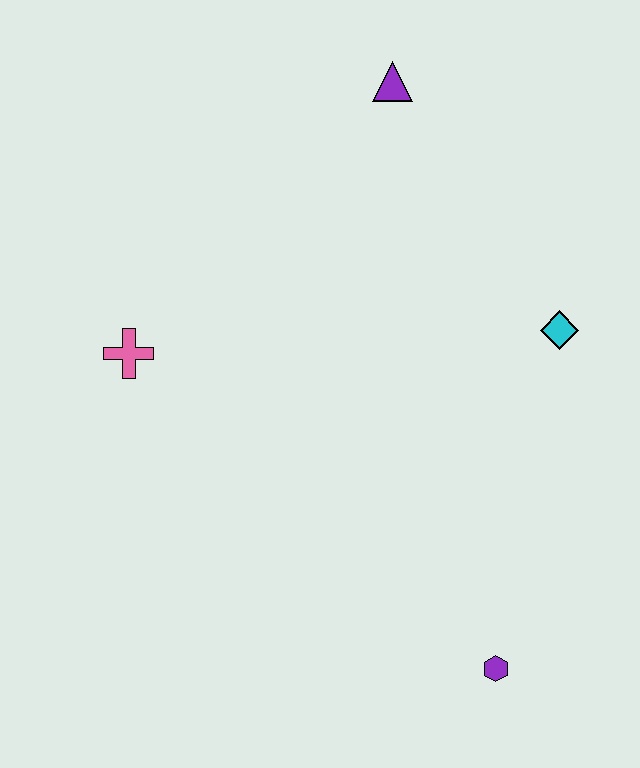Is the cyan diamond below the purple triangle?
Yes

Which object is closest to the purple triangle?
The cyan diamond is closest to the purple triangle.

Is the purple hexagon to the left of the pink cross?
No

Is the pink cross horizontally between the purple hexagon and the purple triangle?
No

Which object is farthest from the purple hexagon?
The purple triangle is farthest from the purple hexagon.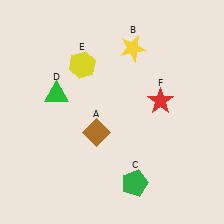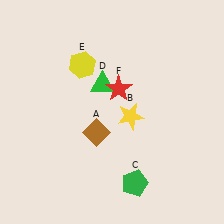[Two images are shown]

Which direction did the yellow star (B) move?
The yellow star (B) moved down.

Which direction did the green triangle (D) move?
The green triangle (D) moved right.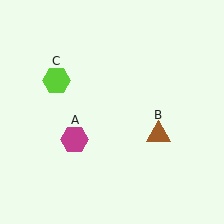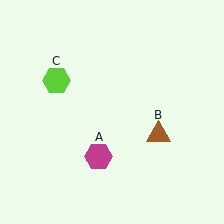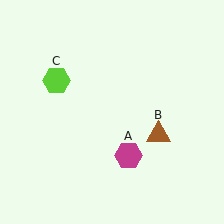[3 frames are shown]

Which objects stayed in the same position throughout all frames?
Brown triangle (object B) and lime hexagon (object C) remained stationary.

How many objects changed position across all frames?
1 object changed position: magenta hexagon (object A).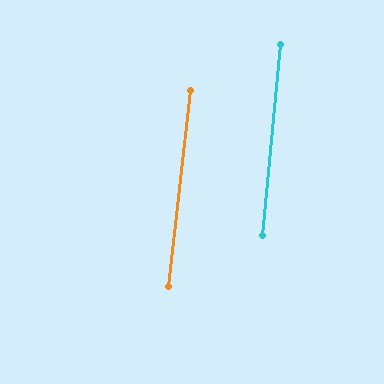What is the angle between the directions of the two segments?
Approximately 1 degree.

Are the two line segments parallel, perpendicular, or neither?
Parallel — their directions differ by only 1.3°.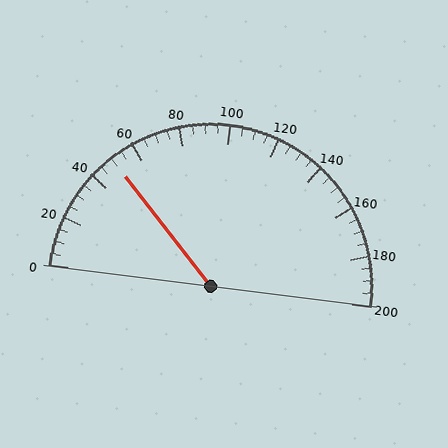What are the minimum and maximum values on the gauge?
The gauge ranges from 0 to 200.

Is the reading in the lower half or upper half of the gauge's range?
The reading is in the lower half of the range (0 to 200).